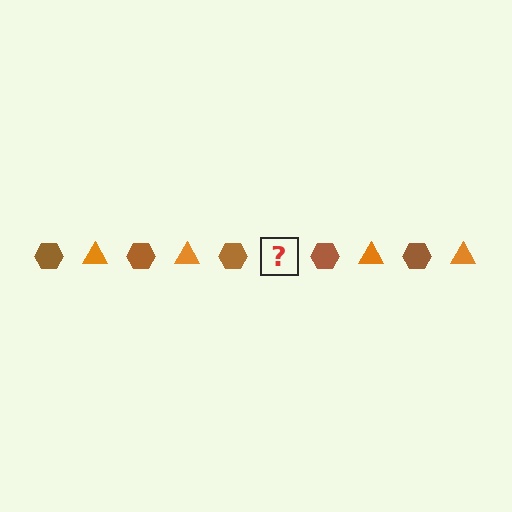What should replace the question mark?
The question mark should be replaced with an orange triangle.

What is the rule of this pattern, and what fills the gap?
The rule is that the pattern alternates between brown hexagon and orange triangle. The gap should be filled with an orange triangle.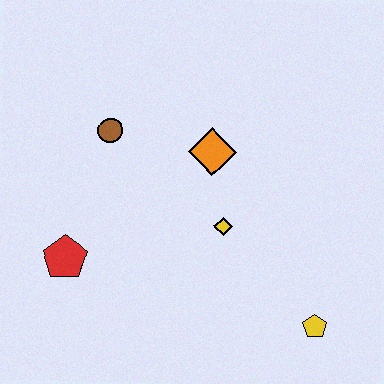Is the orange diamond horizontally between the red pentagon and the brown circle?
No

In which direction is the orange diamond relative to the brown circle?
The orange diamond is to the right of the brown circle.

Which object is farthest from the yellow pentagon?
The brown circle is farthest from the yellow pentagon.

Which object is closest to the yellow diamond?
The orange diamond is closest to the yellow diamond.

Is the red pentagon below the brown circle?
Yes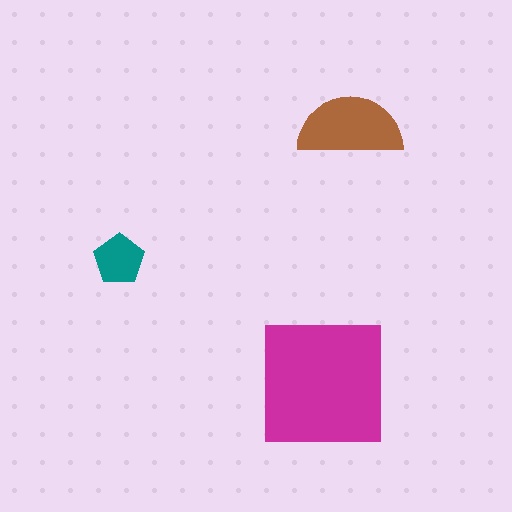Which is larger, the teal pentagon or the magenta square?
The magenta square.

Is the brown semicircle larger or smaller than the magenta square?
Smaller.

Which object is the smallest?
The teal pentagon.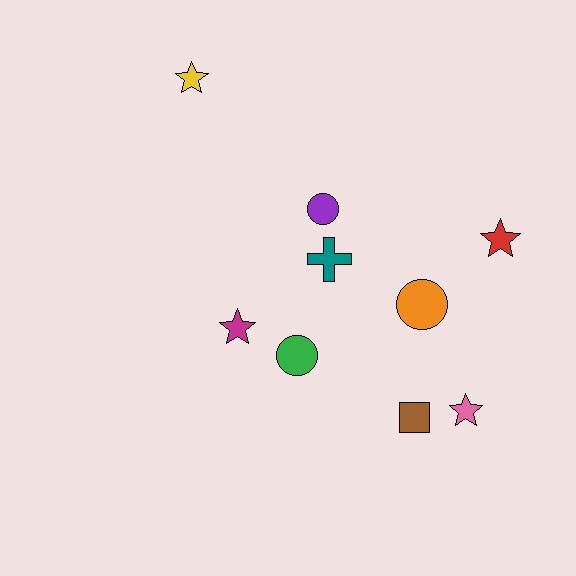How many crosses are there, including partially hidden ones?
There is 1 cross.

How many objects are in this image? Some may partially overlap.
There are 9 objects.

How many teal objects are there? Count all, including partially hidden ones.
There is 1 teal object.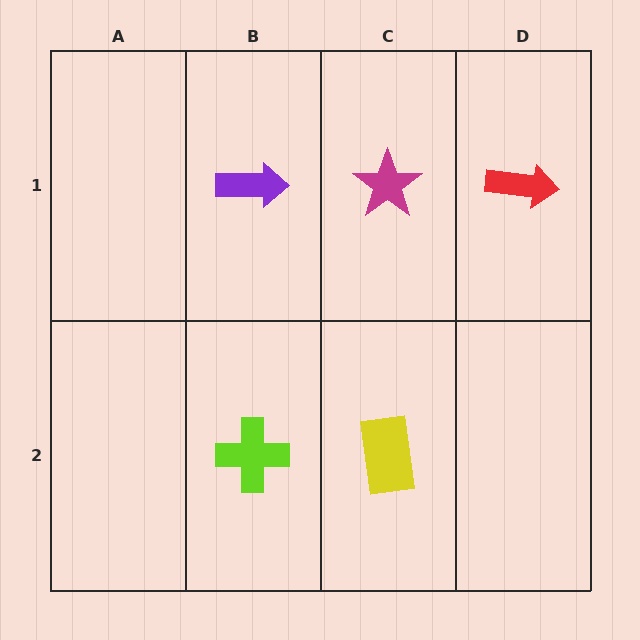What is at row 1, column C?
A magenta star.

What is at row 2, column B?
A lime cross.